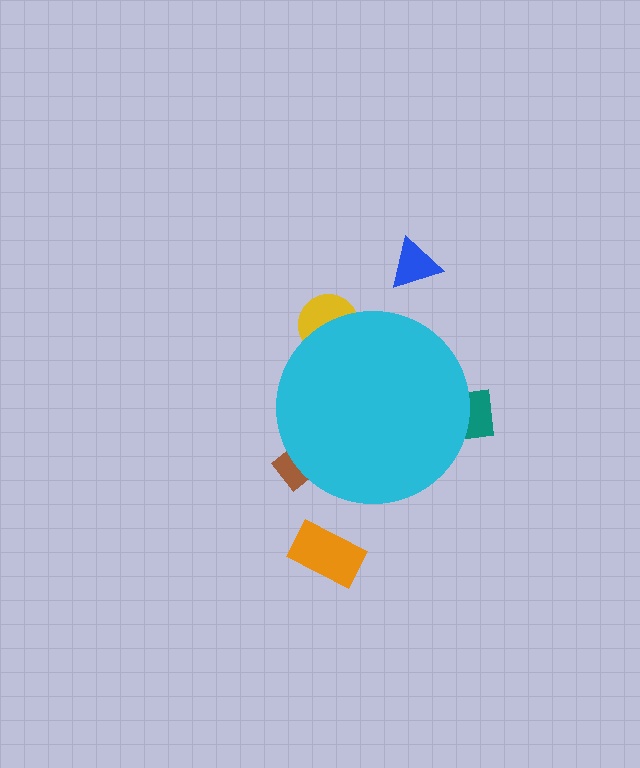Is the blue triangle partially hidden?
No, the blue triangle is fully visible.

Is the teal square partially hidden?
Yes, the teal square is partially hidden behind the cyan circle.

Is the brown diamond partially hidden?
Yes, the brown diamond is partially hidden behind the cyan circle.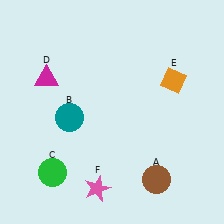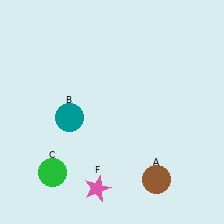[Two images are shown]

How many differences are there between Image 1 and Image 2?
There are 2 differences between the two images.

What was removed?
The magenta triangle (D), the orange diamond (E) were removed in Image 2.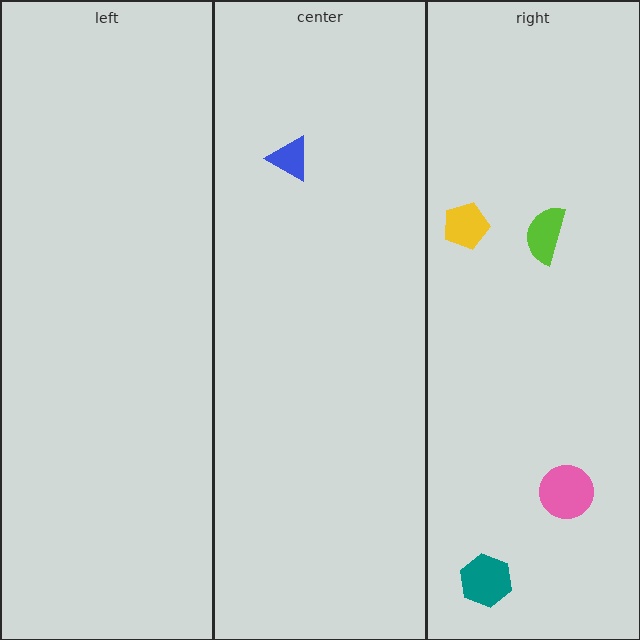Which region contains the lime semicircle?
The right region.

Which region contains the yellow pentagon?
The right region.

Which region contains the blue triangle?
The center region.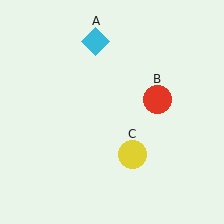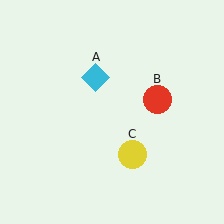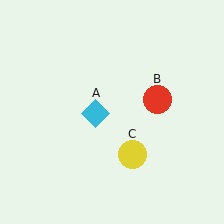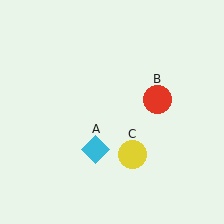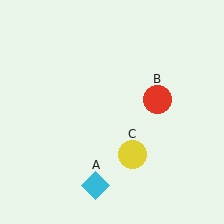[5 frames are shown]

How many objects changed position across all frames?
1 object changed position: cyan diamond (object A).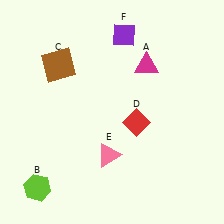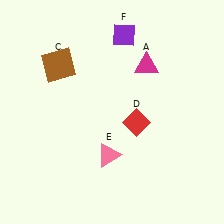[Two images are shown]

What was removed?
The lime hexagon (B) was removed in Image 2.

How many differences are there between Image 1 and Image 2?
There is 1 difference between the two images.